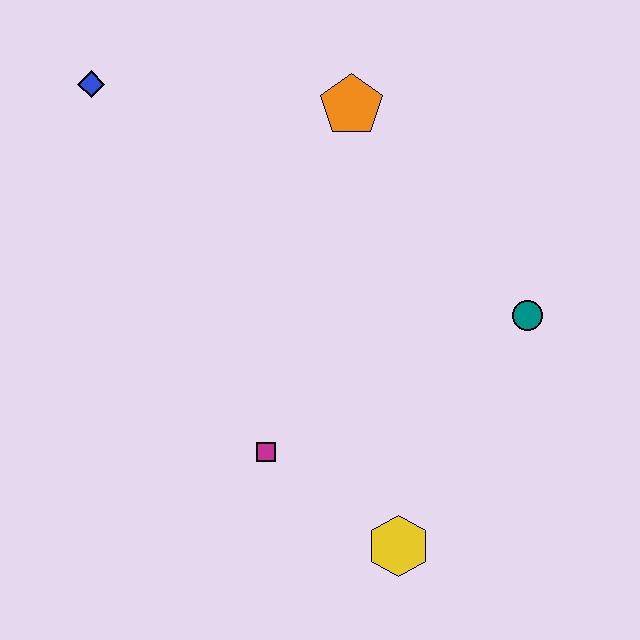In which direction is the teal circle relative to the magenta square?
The teal circle is to the right of the magenta square.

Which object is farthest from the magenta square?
The blue diamond is farthest from the magenta square.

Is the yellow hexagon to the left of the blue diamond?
No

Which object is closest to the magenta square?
The yellow hexagon is closest to the magenta square.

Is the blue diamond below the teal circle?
No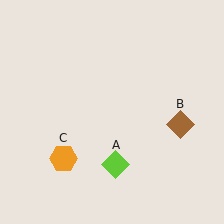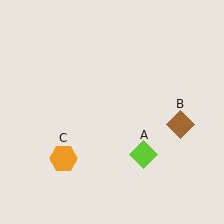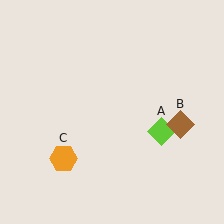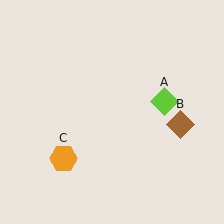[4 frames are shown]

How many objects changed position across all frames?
1 object changed position: lime diamond (object A).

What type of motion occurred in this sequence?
The lime diamond (object A) rotated counterclockwise around the center of the scene.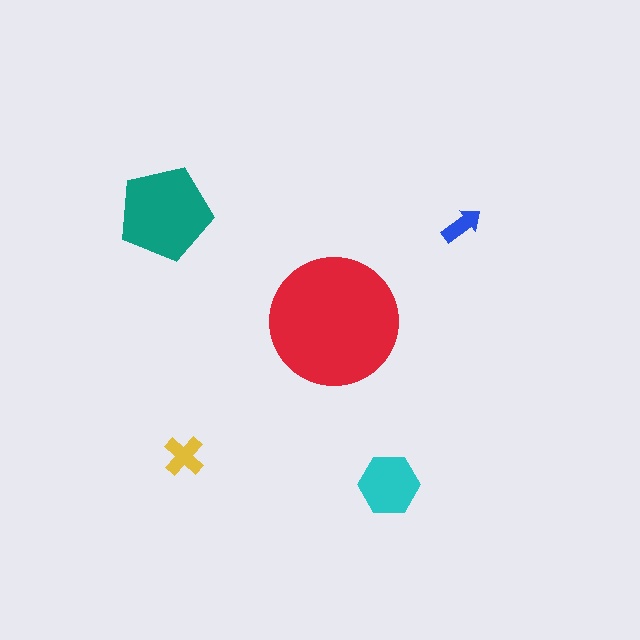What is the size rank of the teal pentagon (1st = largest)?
2nd.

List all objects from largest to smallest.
The red circle, the teal pentagon, the cyan hexagon, the yellow cross, the blue arrow.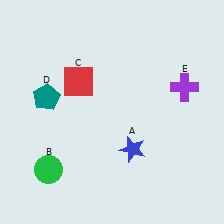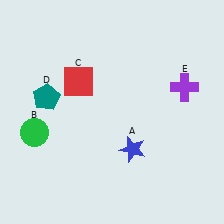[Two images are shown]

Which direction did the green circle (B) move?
The green circle (B) moved up.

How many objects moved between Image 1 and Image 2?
1 object moved between the two images.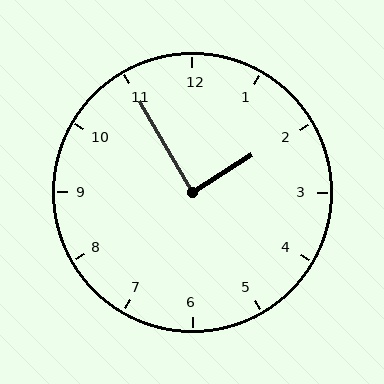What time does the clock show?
1:55.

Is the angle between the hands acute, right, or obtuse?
It is right.